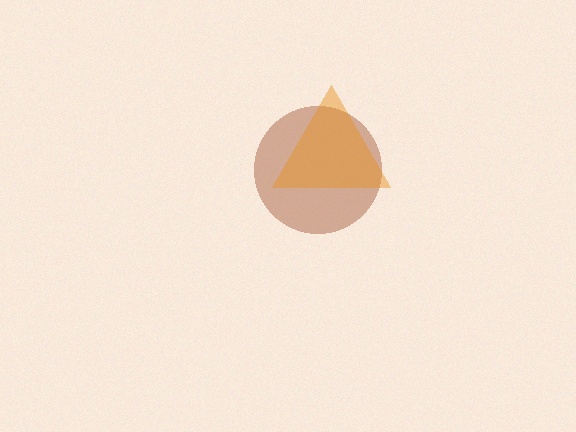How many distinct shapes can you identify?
There are 2 distinct shapes: a brown circle, an orange triangle.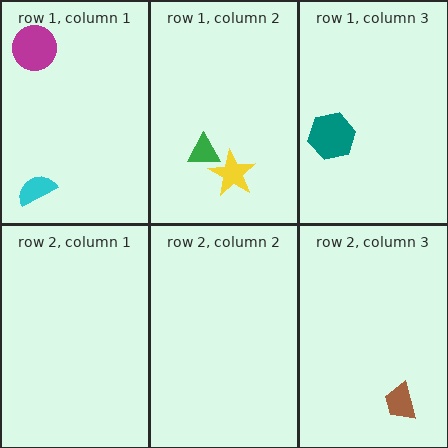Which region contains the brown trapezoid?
The row 2, column 3 region.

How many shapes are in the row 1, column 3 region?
1.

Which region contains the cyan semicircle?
The row 1, column 1 region.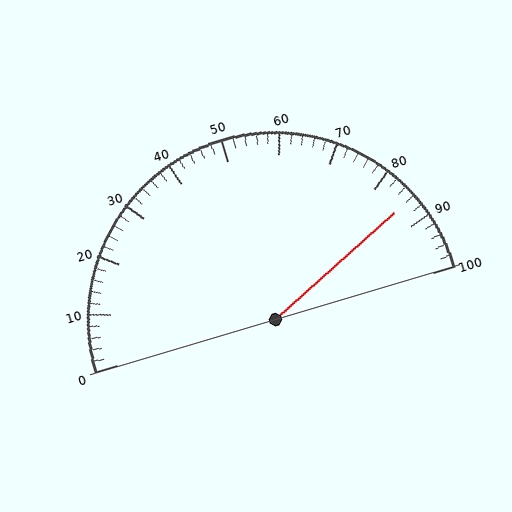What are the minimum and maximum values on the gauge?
The gauge ranges from 0 to 100.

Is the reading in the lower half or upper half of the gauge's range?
The reading is in the upper half of the range (0 to 100).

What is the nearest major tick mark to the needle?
The nearest major tick mark is 90.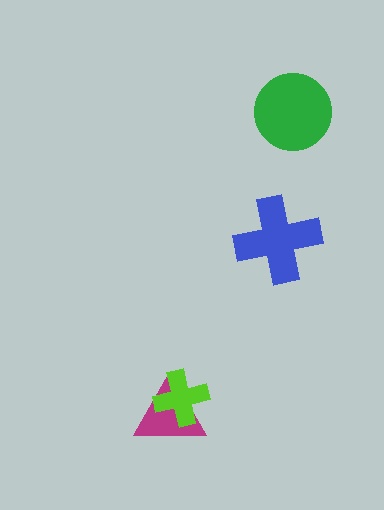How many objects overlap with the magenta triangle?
1 object overlaps with the magenta triangle.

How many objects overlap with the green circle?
0 objects overlap with the green circle.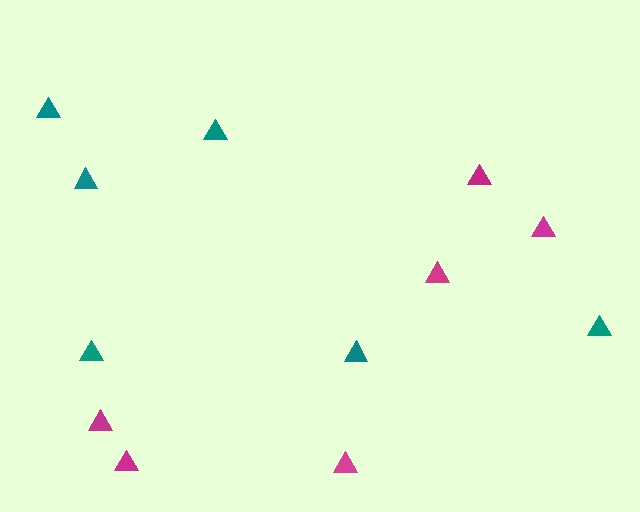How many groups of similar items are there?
There are 2 groups: one group of teal triangles (6) and one group of magenta triangles (6).